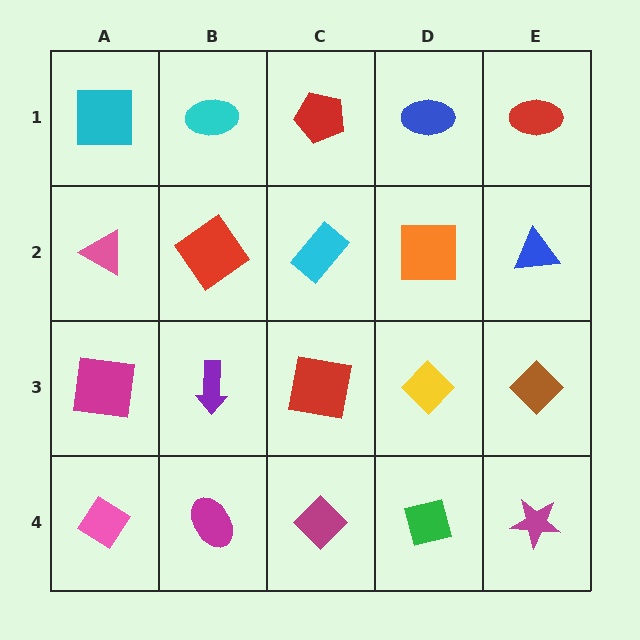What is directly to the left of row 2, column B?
A pink triangle.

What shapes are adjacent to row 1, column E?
A blue triangle (row 2, column E), a blue ellipse (row 1, column D).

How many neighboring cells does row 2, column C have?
4.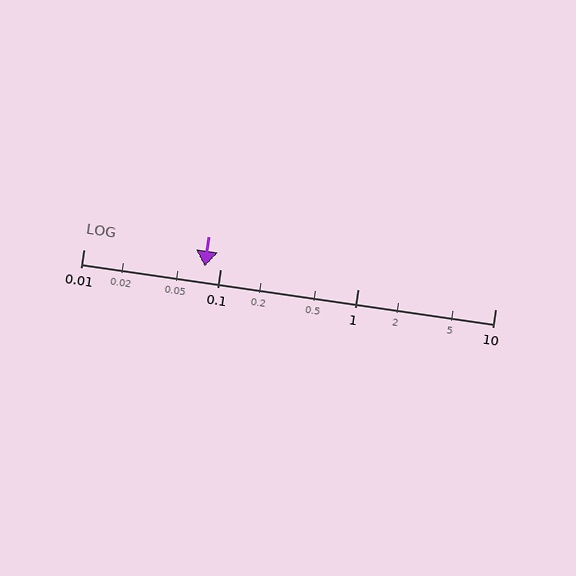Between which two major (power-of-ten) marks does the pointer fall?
The pointer is between 0.01 and 0.1.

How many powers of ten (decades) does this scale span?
The scale spans 3 decades, from 0.01 to 10.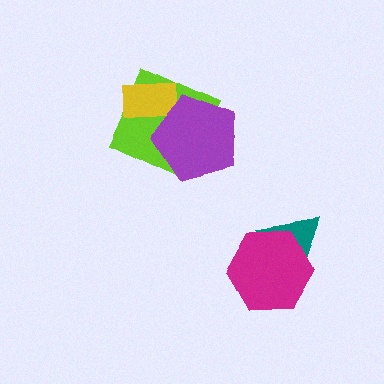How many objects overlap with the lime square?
2 objects overlap with the lime square.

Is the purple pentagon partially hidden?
No, no other shape covers it.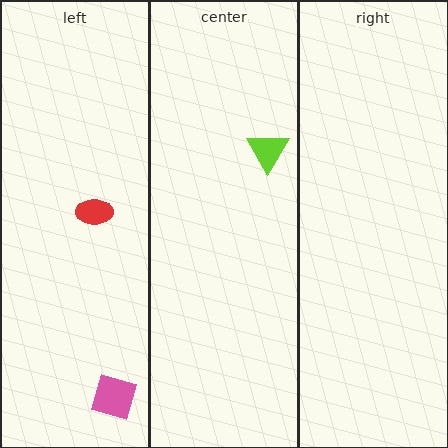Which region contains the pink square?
The left region.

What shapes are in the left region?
The red ellipse, the pink square.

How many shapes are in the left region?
2.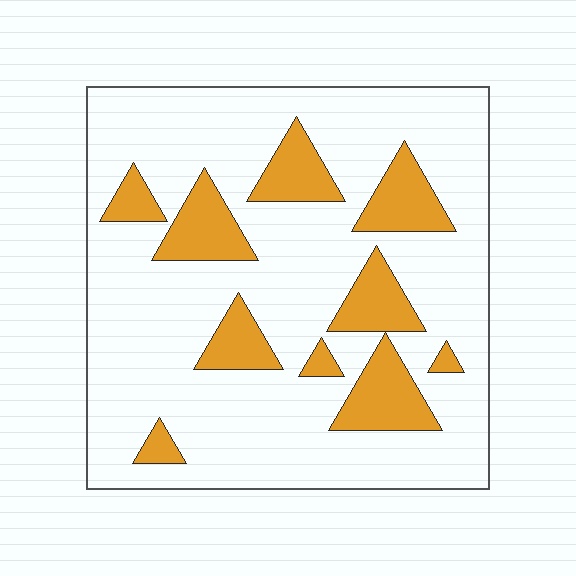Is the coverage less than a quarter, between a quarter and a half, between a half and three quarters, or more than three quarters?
Less than a quarter.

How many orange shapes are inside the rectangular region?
10.